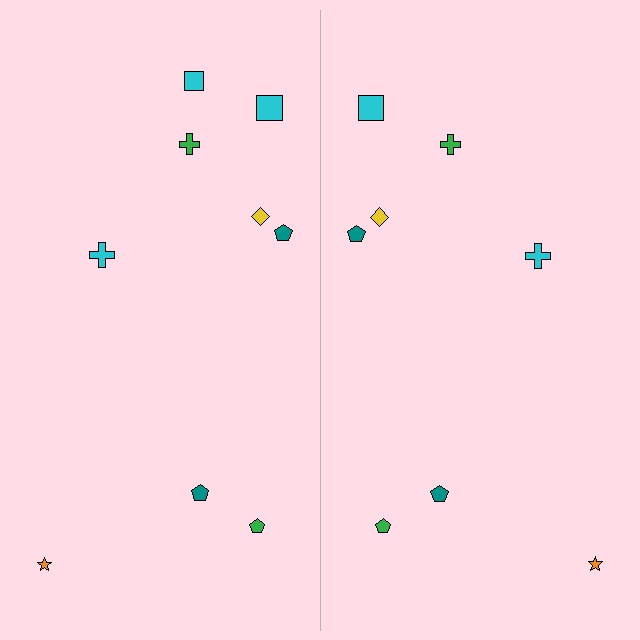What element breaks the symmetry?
A cyan square is missing from the right side.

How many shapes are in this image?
There are 17 shapes in this image.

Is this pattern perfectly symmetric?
No, the pattern is not perfectly symmetric. A cyan square is missing from the right side.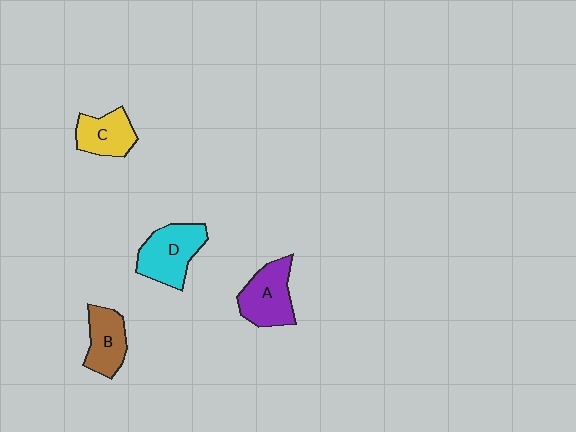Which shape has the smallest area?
Shape C (yellow).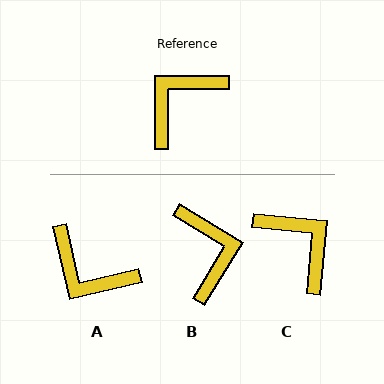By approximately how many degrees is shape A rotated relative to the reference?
Approximately 103 degrees counter-clockwise.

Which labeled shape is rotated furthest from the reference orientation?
B, about 121 degrees away.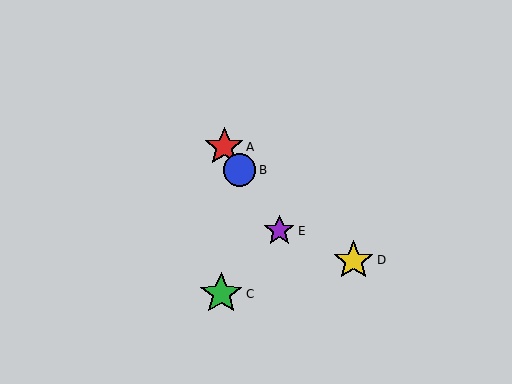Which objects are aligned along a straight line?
Objects A, B, E are aligned along a straight line.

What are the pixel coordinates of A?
Object A is at (224, 147).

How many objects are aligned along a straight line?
3 objects (A, B, E) are aligned along a straight line.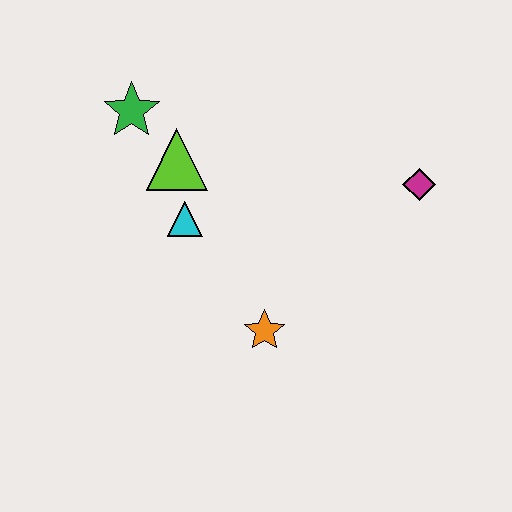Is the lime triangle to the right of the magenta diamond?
No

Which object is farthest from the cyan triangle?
The magenta diamond is farthest from the cyan triangle.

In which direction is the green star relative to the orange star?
The green star is above the orange star.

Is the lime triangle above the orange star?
Yes